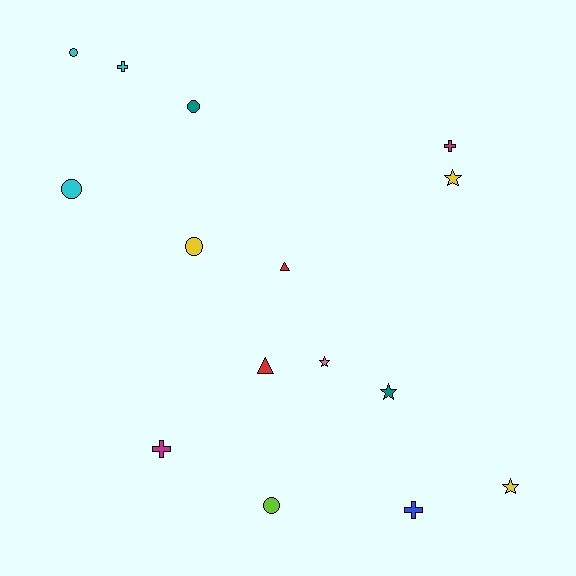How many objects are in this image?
There are 15 objects.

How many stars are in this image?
There are 4 stars.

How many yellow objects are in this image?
There are 3 yellow objects.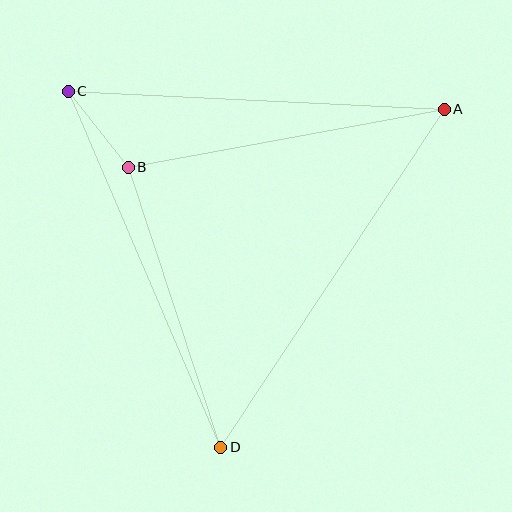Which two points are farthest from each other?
Points A and D are farthest from each other.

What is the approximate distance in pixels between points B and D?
The distance between B and D is approximately 295 pixels.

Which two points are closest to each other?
Points B and C are closest to each other.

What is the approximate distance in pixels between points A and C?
The distance between A and C is approximately 377 pixels.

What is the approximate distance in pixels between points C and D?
The distance between C and D is approximately 387 pixels.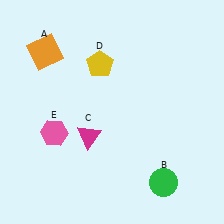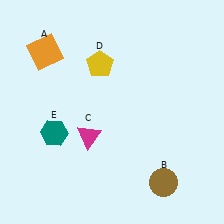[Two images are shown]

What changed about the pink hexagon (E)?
In Image 1, E is pink. In Image 2, it changed to teal.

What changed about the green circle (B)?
In Image 1, B is green. In Image 2, it changed to brown.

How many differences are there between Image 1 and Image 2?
There are 2 differences between the two images.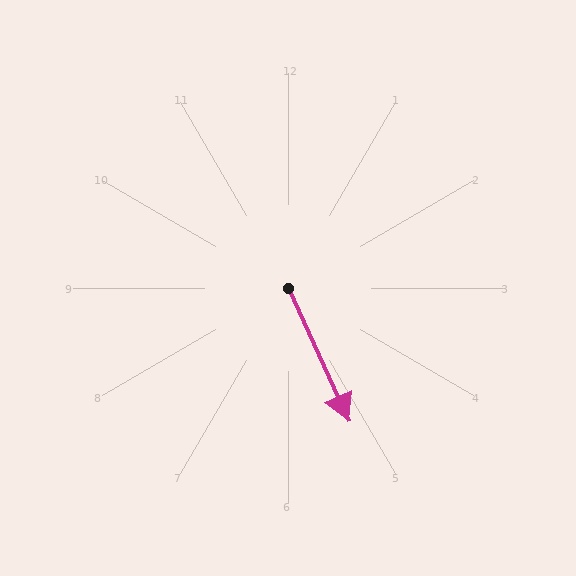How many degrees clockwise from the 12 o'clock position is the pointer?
Approximately 155 degrees.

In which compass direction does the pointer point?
Southeast.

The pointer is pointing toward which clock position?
Roughly 5 o'clock.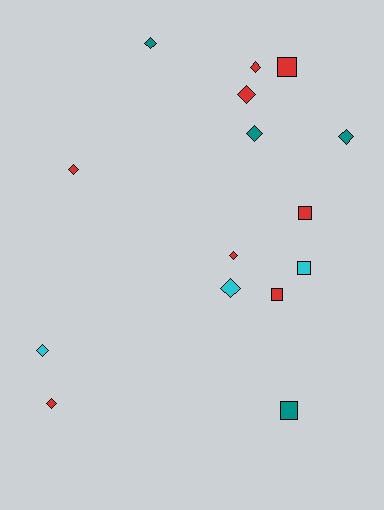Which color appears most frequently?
Red, with 8 objects.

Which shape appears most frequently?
Diamond, with 10 objects.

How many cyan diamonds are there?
There are 2 cyan diamonds.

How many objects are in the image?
There are 15 objects.